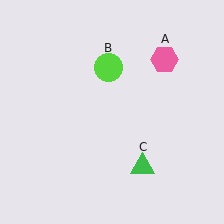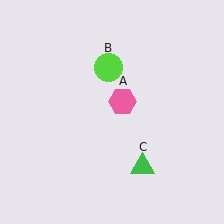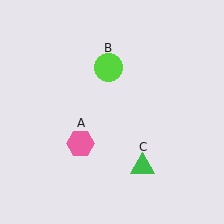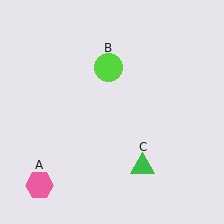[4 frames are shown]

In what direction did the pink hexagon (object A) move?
The pink hexagon (object A) moved down and to the left.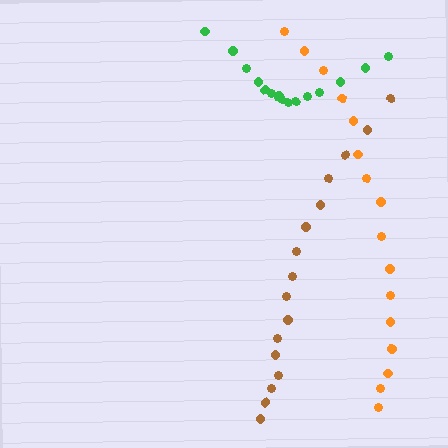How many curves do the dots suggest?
There are 3 distinct paths.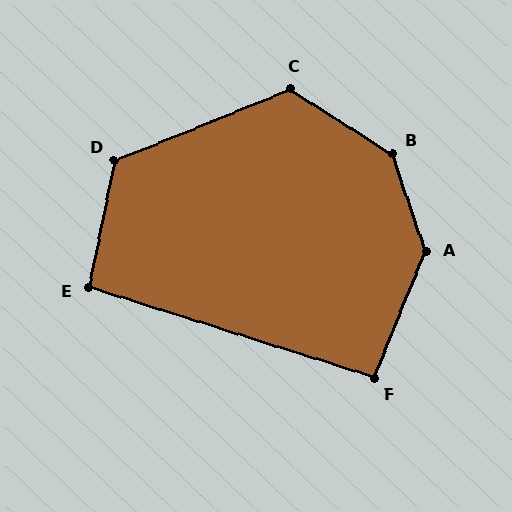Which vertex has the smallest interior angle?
F, at approximately 95 degrees.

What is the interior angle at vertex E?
Approximately 96 degrees (obtuse).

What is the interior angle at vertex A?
Approximately 139 degrees (obtuse).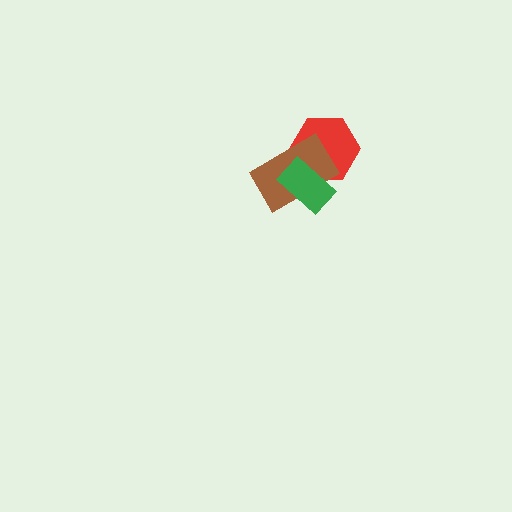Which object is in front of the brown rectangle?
The green rectangle is in front of the brown rectangle.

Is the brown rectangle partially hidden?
Yes, it is partially covered by another shape.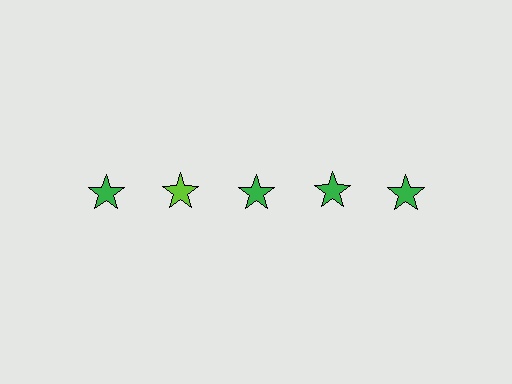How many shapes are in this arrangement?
There are 5 shapes arranged in a grid pattern.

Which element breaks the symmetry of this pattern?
The lime star in the top row, second from left column breaks the symmetry. All other shapes are green stars.